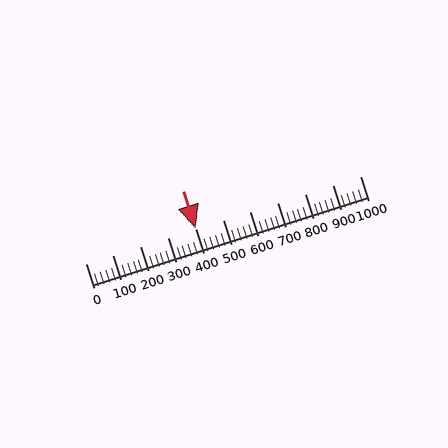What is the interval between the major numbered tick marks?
The major tick marks are spaced 100 units apart.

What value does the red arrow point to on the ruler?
The red arrow points to approximately 400.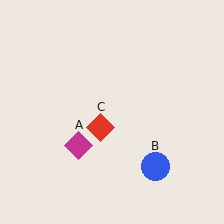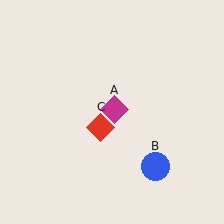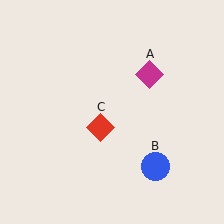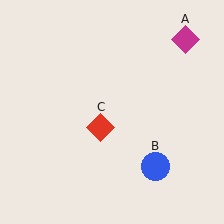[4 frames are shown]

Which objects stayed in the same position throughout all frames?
Blue circle (object B) and red diamond (object C) remained stationary.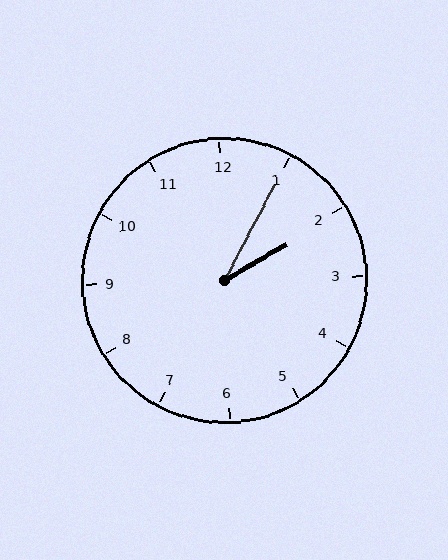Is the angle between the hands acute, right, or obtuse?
It is acute.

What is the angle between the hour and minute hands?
Approximately 32 degrees.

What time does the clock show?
2:05.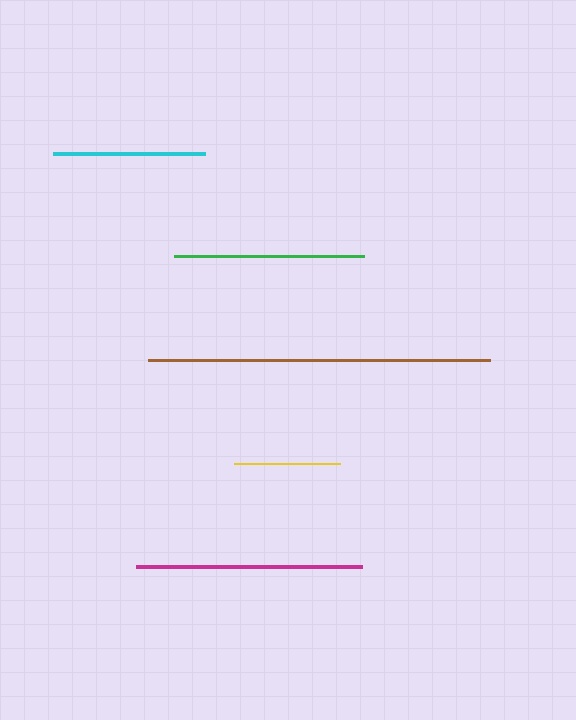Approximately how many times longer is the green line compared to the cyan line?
The green line is approximately 1.2 times the length of the cyan line.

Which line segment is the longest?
The brown line is the longest at approximately 342 pixels.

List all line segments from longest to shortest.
From longest to shortest: brown, magenta, green, cyan, yellow.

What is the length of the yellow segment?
The yellow segment is approximately 105 pixels long.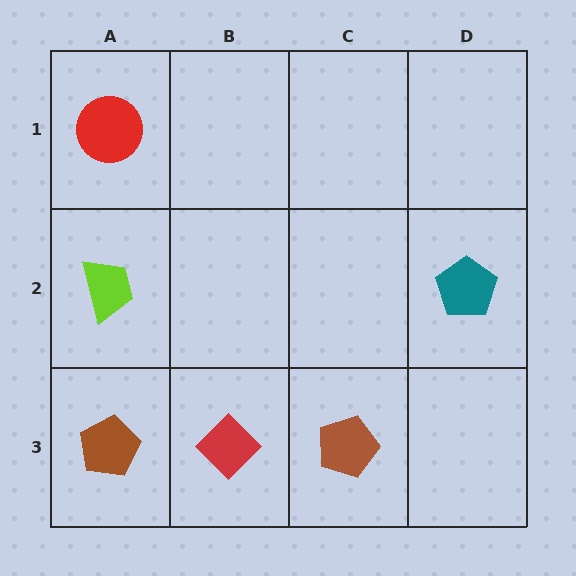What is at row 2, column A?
A lime trapezoid.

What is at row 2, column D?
A teal pentagon.